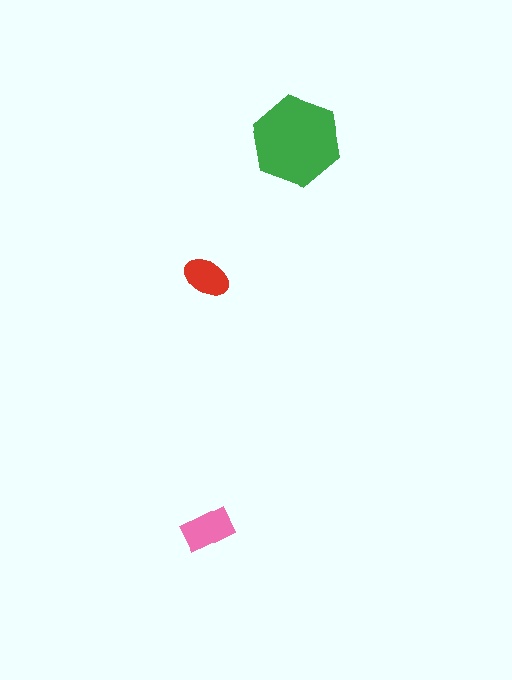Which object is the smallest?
The red ellipse.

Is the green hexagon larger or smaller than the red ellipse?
Larger.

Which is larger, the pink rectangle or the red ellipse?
The pink rectangle.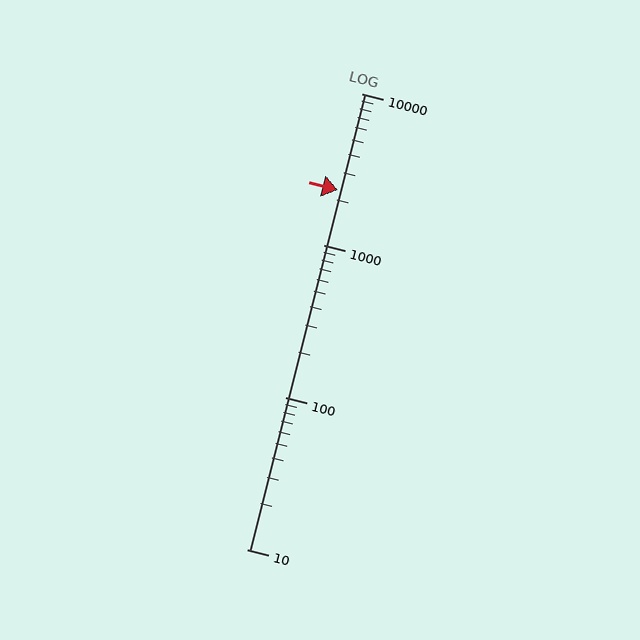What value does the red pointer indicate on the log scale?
The pointer indicates approximately 2300.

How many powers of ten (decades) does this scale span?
The scale spans 3 decades, from 10 to 10000.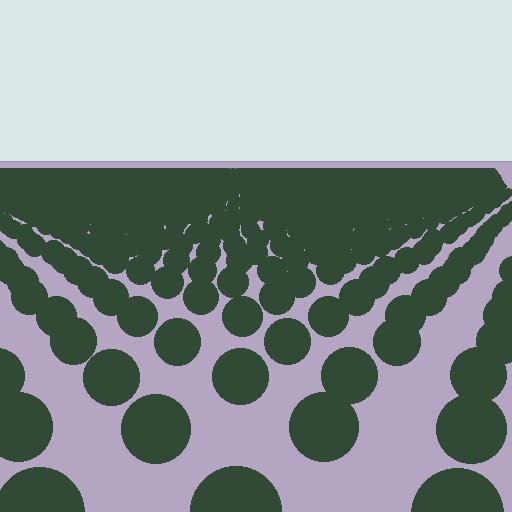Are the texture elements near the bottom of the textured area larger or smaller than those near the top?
Larger. Near the bottom, elements are closer to the viewer and appear at a bigger on-screen size.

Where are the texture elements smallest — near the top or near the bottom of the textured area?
Near the top.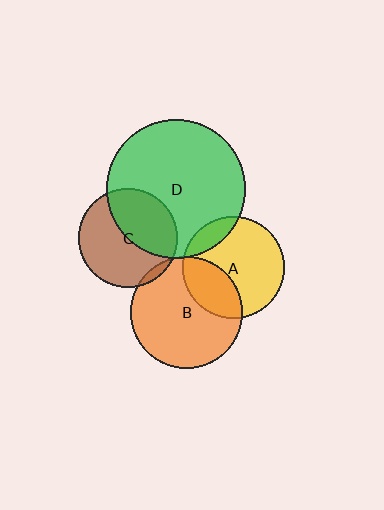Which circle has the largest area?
Circle D (green).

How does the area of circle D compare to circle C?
Approximately 2.0 times.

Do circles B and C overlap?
Yes.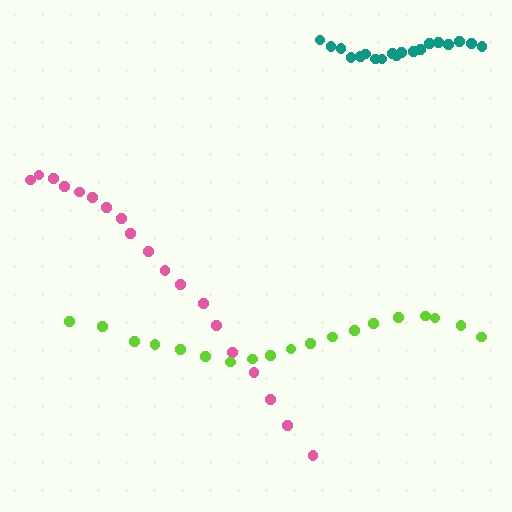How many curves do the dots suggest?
There are 3 distinct paths.